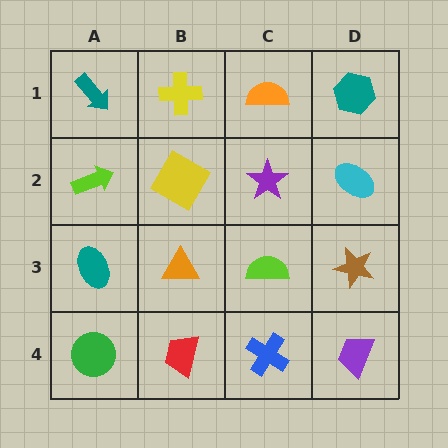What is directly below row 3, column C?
A blue cross.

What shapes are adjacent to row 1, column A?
A lime arrow (row 2, column A), a yellow cross (row 1, column B).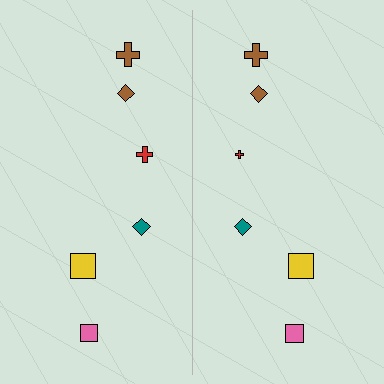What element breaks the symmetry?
The red cross on the right side has a different size than its mirror counterpart.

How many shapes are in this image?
There are 12 shapes in this image.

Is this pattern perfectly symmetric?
No, the pattern is not perfectly symmetric. The red cross on the right side has a different size than its mirror counterpart.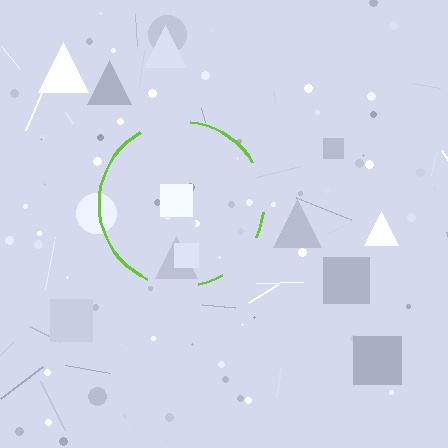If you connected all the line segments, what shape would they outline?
They would outline a circle.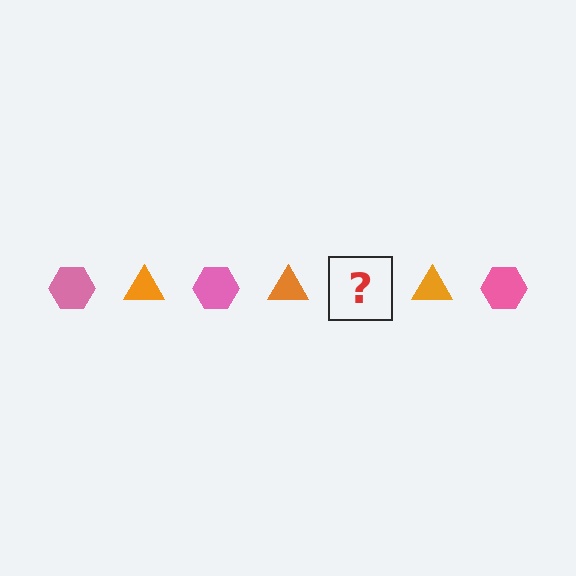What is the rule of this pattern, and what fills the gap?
The rule is that the pattern alternates between pink hexagon and orange triangle. The gap should be filled with a pink hexagon.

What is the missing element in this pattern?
The missing element is a pink hexagon.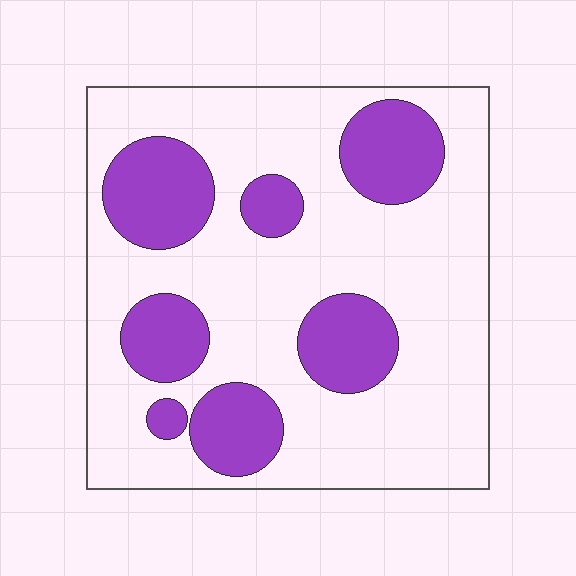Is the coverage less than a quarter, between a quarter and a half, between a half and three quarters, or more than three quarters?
Between a quarter and a half.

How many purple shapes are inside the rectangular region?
7.